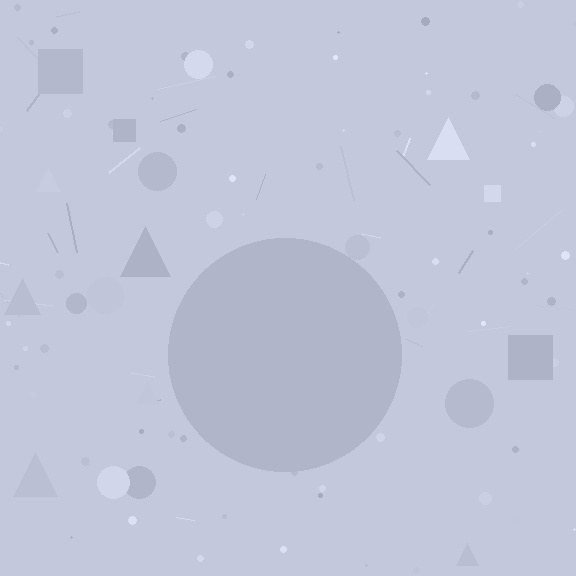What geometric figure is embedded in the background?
A circle is embedded in the background.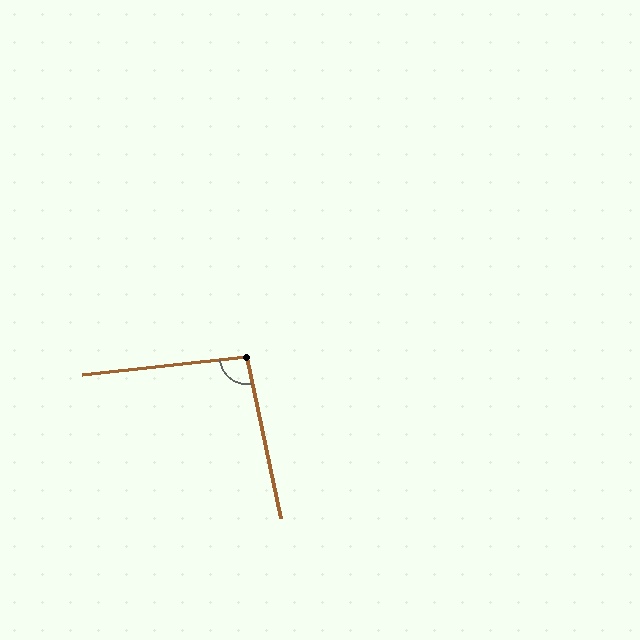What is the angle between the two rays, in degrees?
Approximately 96 degrees.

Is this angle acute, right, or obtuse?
It is obtuse.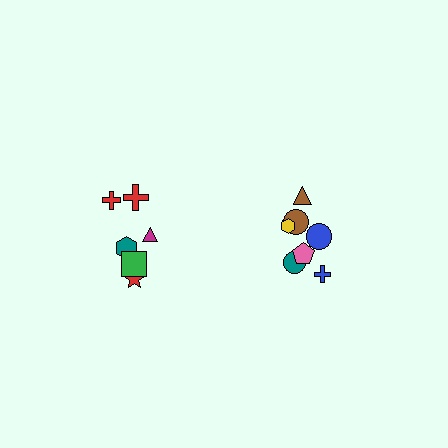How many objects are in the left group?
There are 6 objects.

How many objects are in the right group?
There are 8 objects.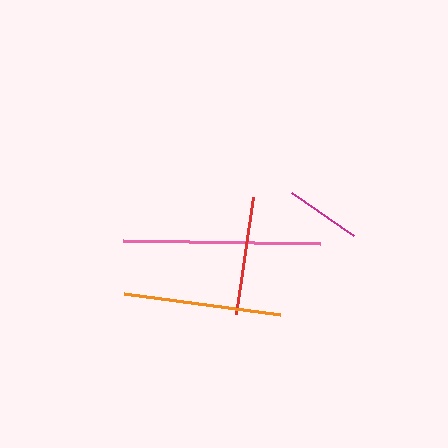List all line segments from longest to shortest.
From longest to shortest: pink, orange, red, magenta.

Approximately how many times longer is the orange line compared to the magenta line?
The orange line is approximately 2.1 times the length of the magenta line.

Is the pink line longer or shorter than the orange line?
The pink line is longer than the orange line.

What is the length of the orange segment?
The orange segment is approximately 157 pixels long.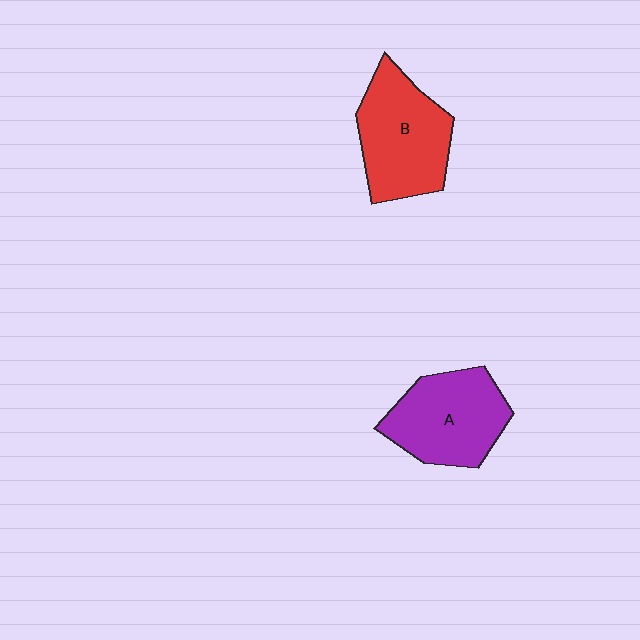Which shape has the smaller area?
Shape A (purple).